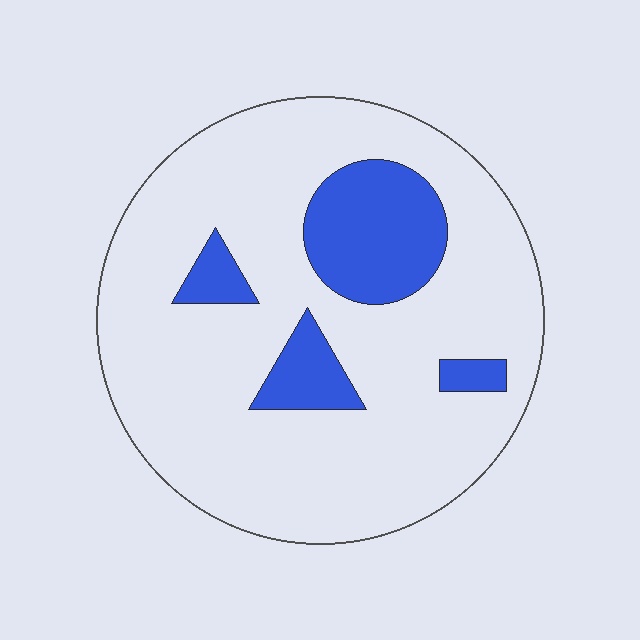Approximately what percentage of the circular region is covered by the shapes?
Approximately 20%.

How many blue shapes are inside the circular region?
4.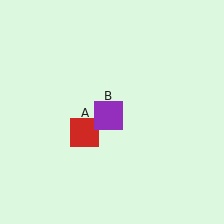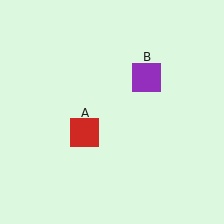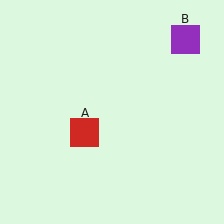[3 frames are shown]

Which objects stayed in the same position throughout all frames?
Red square (object A) remained stationary.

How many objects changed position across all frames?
1 object changed position: purple square (object B).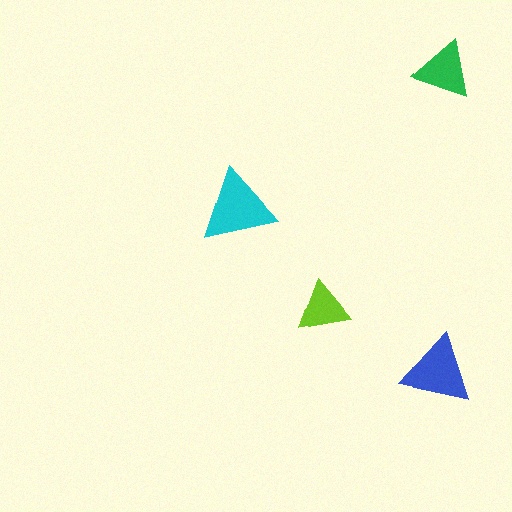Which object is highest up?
The green triangle is topmost.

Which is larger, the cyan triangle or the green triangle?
The cyan one.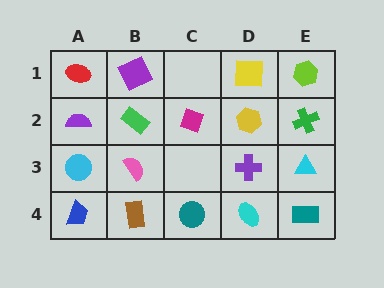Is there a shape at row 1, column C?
No, that cell is empty.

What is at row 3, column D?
A purple cross.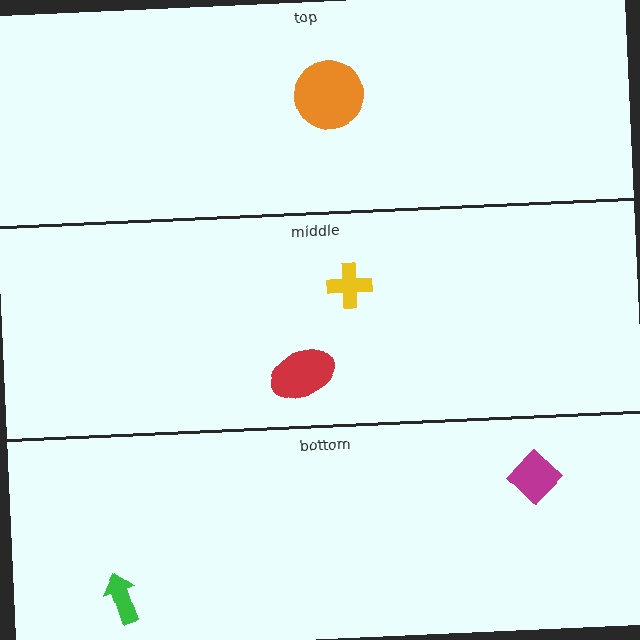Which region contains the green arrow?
The bottom region.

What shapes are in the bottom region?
The magenta diamond, the green arrow.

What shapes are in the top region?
The orange circle.